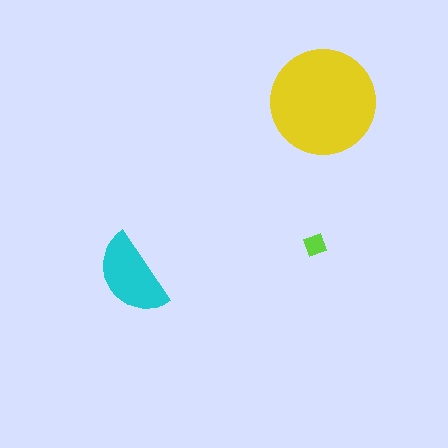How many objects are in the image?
There are 3 objects in the image.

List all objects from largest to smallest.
The yellow circle, the cyan semicircle, the lime diamond.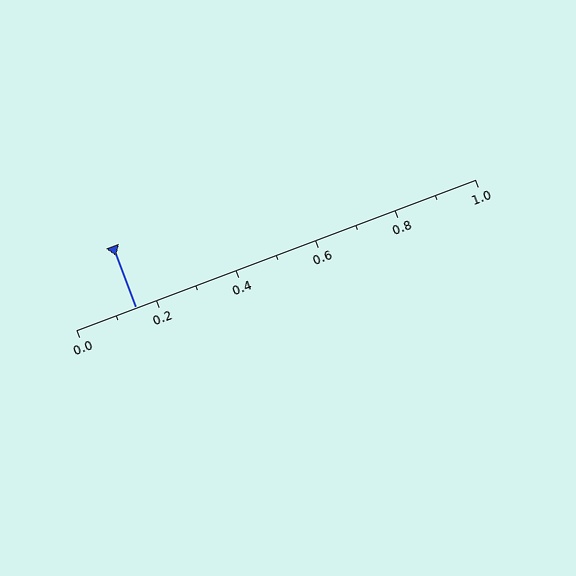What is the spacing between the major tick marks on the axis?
The major ticks are spaced 0.2 apart.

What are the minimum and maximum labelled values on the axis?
The axis runs from 0.0 to 1.0.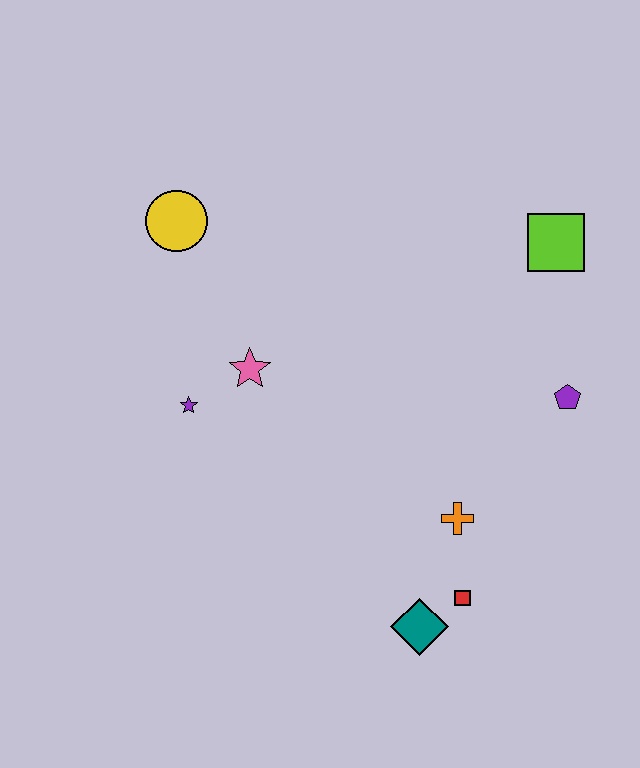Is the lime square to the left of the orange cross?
No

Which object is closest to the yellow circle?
The pink star is closest to the yellow circle.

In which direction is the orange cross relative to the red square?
The orange cross is above the red square.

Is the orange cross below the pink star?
Yes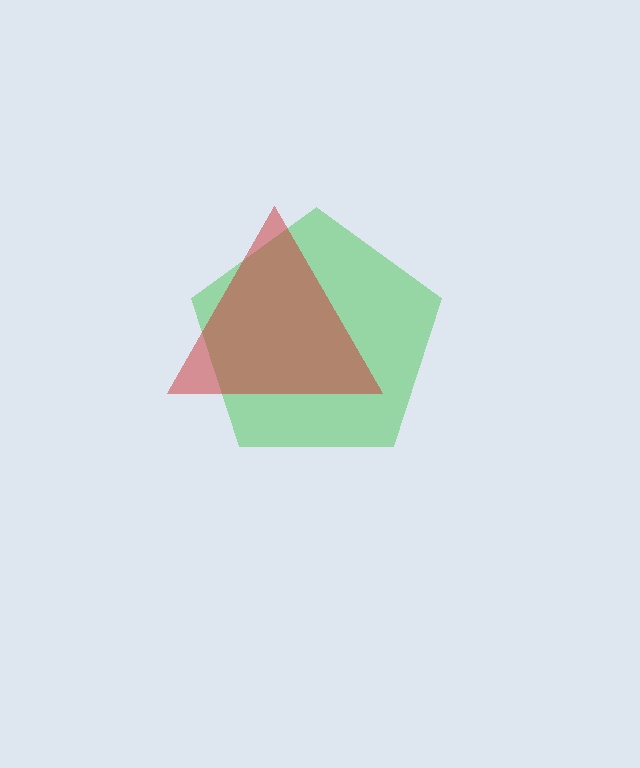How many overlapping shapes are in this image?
There are 2 overlapping shapes in the image.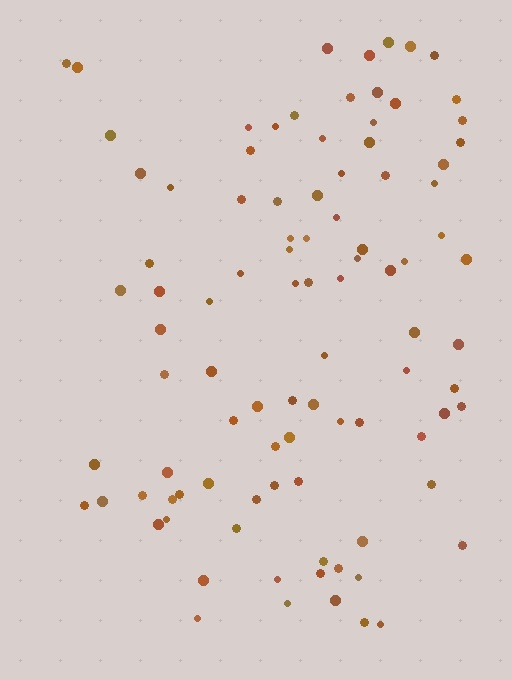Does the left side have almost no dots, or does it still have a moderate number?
Still a moderate number, just noticeably fewer than the right.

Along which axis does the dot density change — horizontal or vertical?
Horizontal.